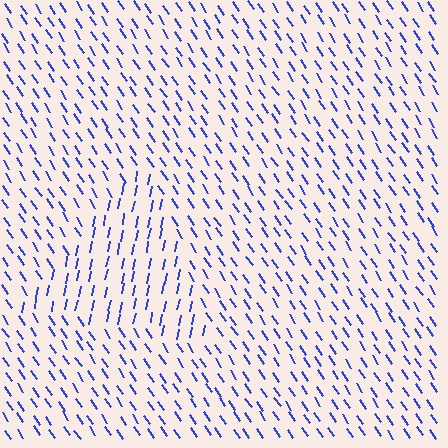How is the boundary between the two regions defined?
The boundary is defined purely by a change in line orientation (approximately 45 degrees difference). All lines are the same color and thickness.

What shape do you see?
I see a triangle.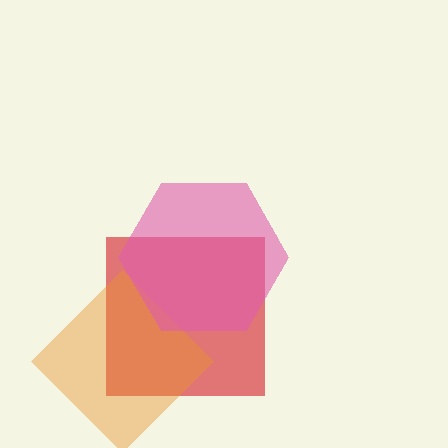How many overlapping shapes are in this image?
There are 3 overlapping shapes in the image.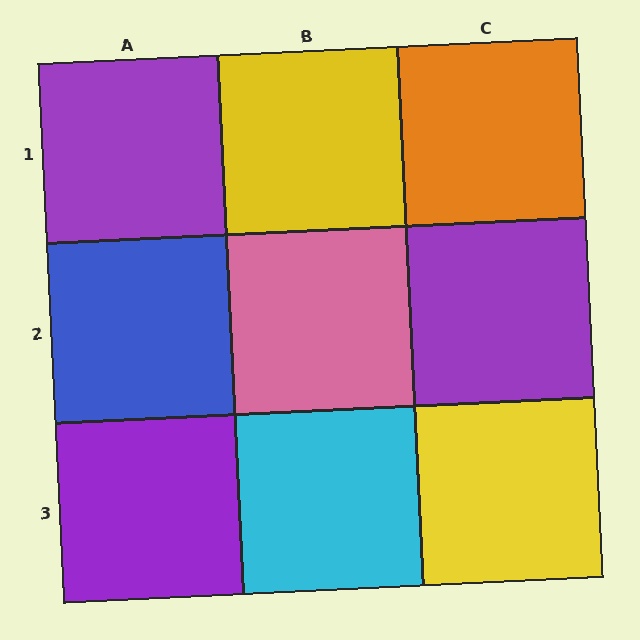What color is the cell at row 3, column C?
Yellow.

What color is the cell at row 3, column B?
Cyan.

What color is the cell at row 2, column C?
Purple.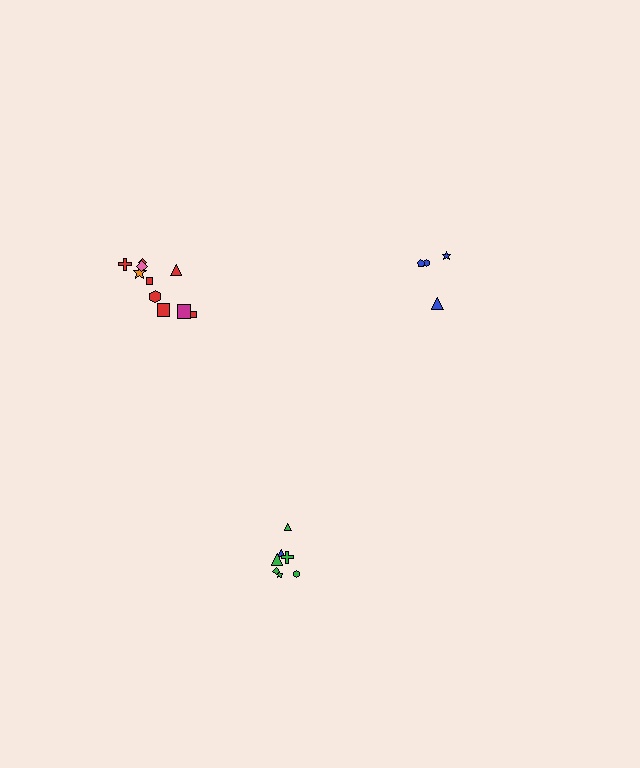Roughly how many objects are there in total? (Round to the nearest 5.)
Roughly 20 objects in total.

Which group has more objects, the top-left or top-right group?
The top-left group.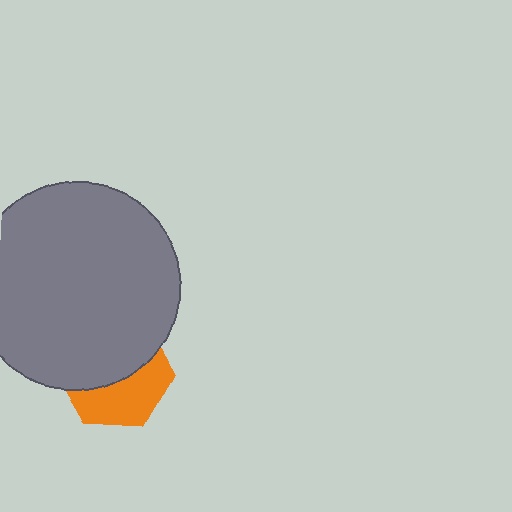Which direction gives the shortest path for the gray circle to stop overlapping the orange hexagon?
Moving up gives the shortest separation.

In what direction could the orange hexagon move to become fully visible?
The orange hexagon could move down. That would shift it out from behind the gray circle entirely.